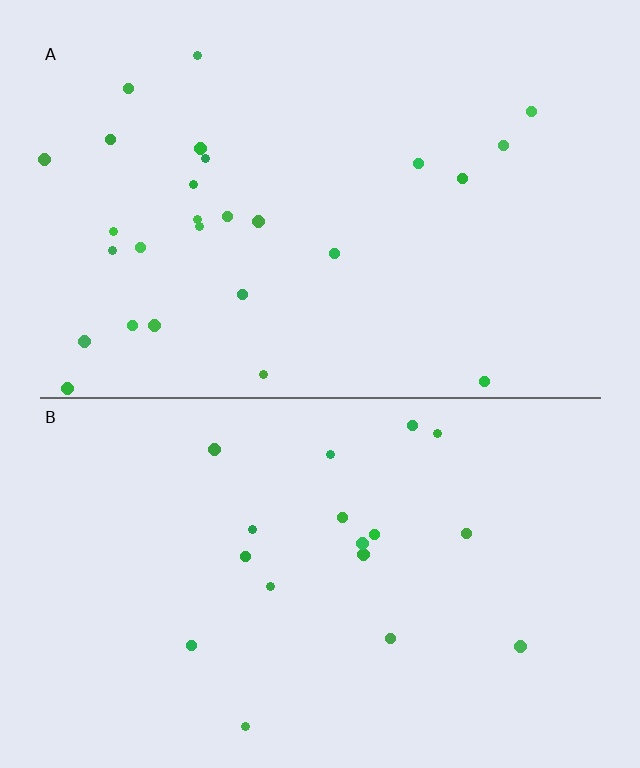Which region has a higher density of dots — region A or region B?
A (the top).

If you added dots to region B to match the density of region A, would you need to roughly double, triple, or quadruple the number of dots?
Approximately double.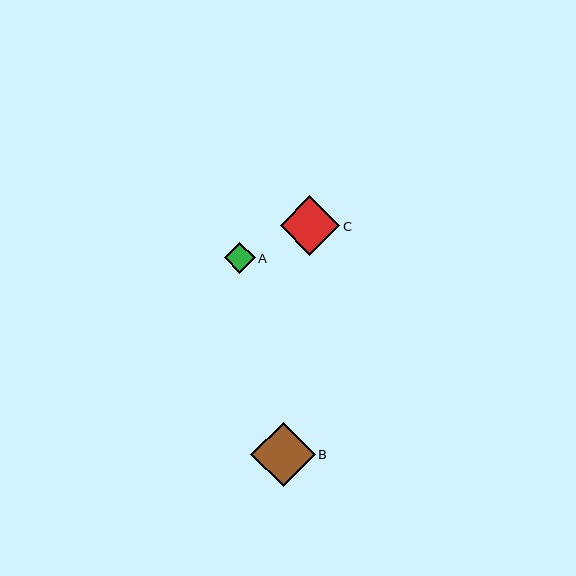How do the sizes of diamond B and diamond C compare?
Diamond B and diamond C are approximately the same size.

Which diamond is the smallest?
Diamond A is the smallest with a size of approximately 31 pixels.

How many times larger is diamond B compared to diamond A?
Diamond B is approximately 2.1 times the size of diamond A.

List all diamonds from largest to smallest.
From largest to smallest: B, C, A.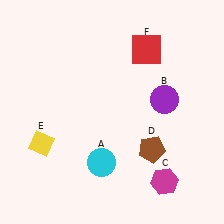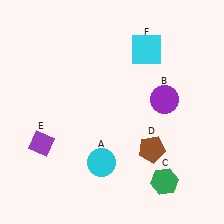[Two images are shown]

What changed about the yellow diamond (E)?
In Image 1, E is yellow. In Image 2, it changed to purple.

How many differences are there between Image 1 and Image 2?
There are 3 differences between the two images.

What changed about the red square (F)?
In Image 1, F is red. In Image 2, it changed to cyan.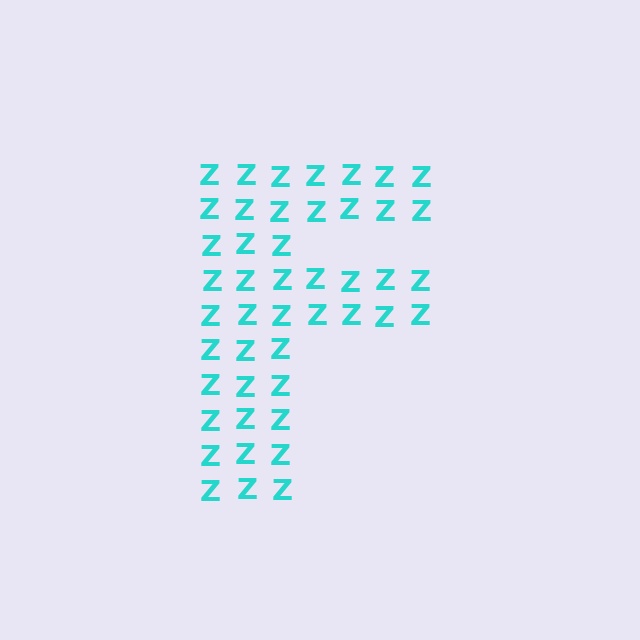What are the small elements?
The small elements are letter Z's.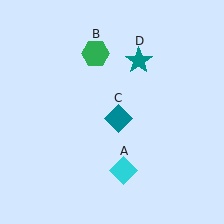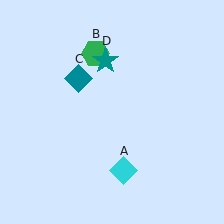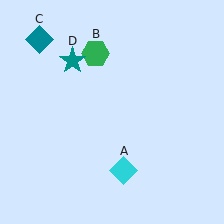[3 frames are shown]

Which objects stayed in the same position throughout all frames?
Cyan diamond (object A) and green hexagon (object B) remained stationary.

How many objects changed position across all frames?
2 objects changed position: teal diamond (object C), teal star (object D).